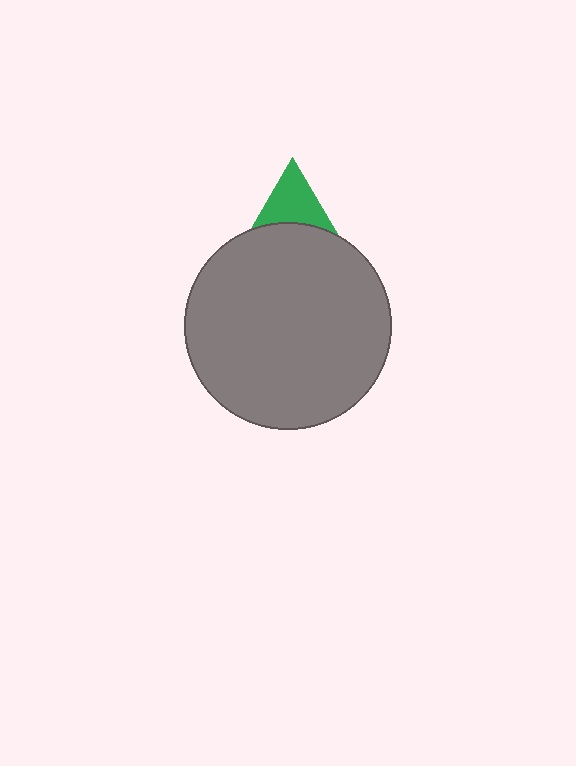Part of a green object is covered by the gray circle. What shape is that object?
It is a triangle.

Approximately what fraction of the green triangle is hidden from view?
Roughly 56% of the green triangle is hidden behind the gray circle.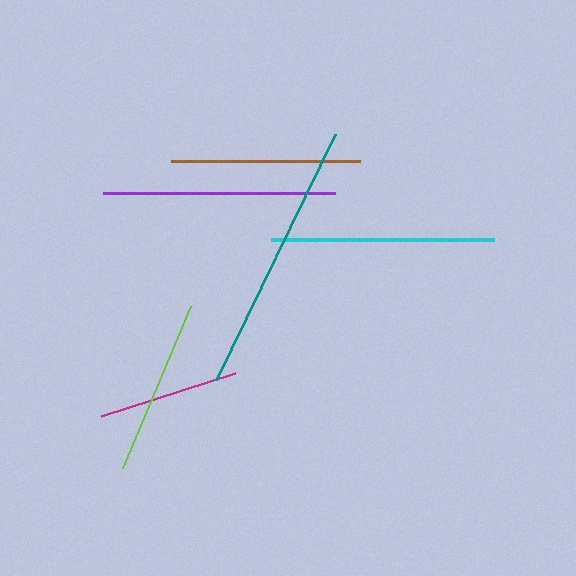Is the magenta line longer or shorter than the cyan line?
The cyan line is longer than the magenta line.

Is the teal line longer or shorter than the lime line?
The teal line is longer than the lime line.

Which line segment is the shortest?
The magenta line is the shortest at approximately 141 pixels.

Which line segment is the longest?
The teal line is the longest at approximately 273 pixels.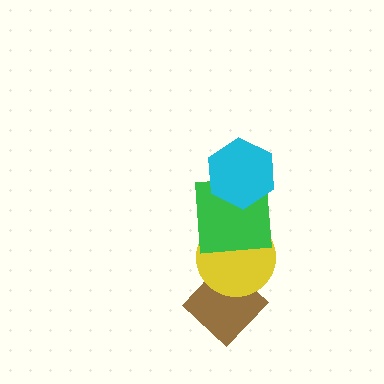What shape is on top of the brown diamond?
The yellow circle is on top of the brown diamond.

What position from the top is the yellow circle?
The yellow circle is 3rd from the top.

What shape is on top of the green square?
The cyan hexagon is on top of the green square.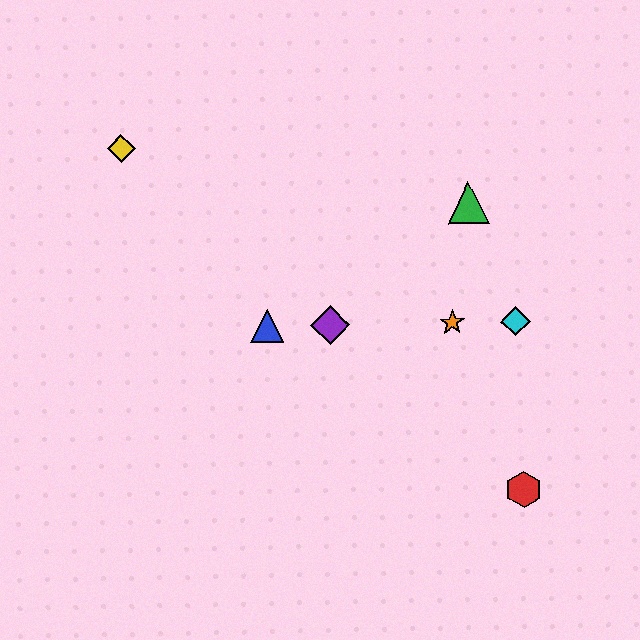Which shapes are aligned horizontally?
The blue triangle, the purple diamond, the orange star, the cyan diamond are aligned horizontally.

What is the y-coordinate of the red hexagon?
The red hexagon is at y≈489.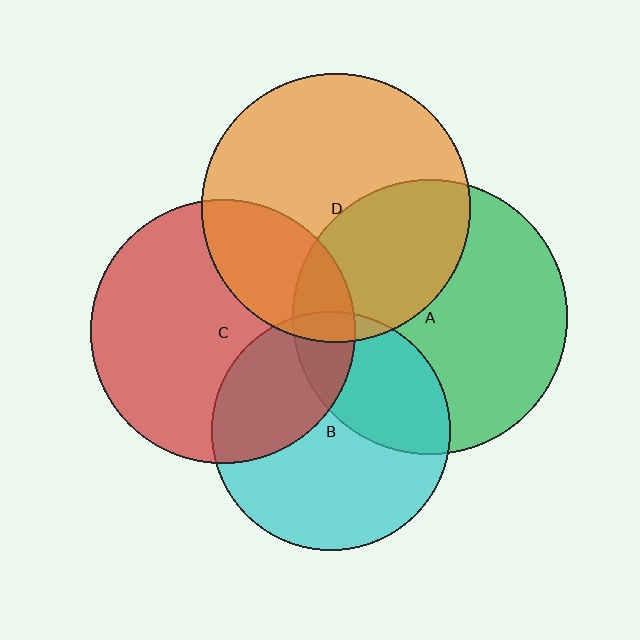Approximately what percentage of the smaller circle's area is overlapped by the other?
Approximately 25%.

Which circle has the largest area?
Circle A (green).